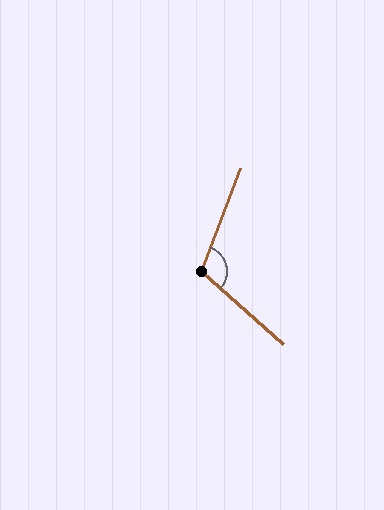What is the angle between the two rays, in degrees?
Approximately 111 degrees.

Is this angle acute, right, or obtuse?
It is obtuse.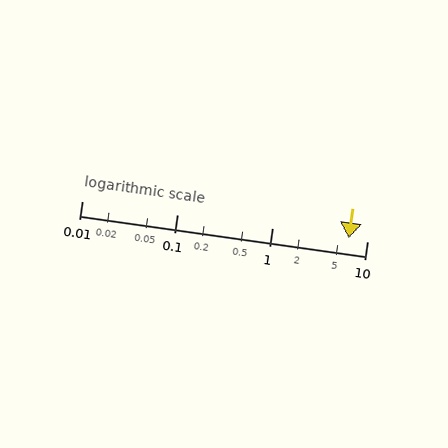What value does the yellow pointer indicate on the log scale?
The pointer indicates approximately 6.4.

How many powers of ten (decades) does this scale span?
The scale spans 3 decades, from 0.01 to 10.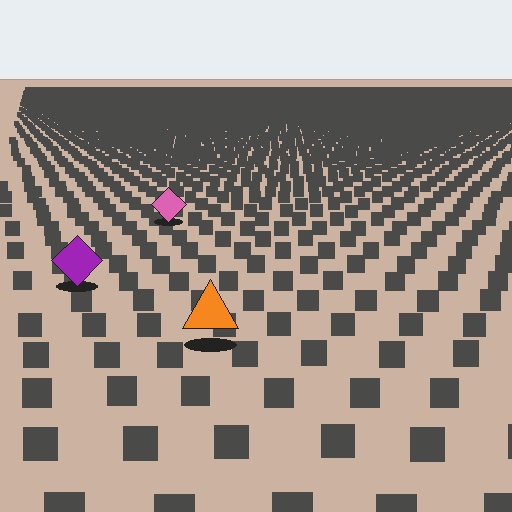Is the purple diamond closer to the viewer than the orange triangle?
No. The orange triangle is closer — you can tell from the texture gradient: the ground texture is coarser near it.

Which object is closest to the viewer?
The orange triangle is closest. The texture marks near it are larger and more spread out.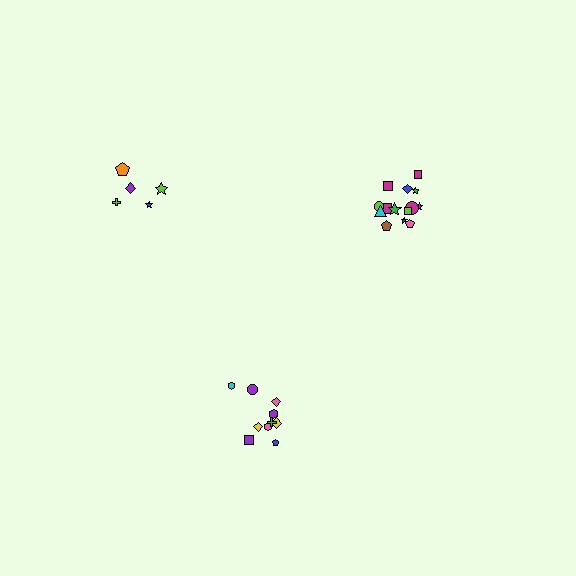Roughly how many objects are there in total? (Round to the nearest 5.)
Roughly 30 objects in total.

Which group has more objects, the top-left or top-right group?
The top-right group.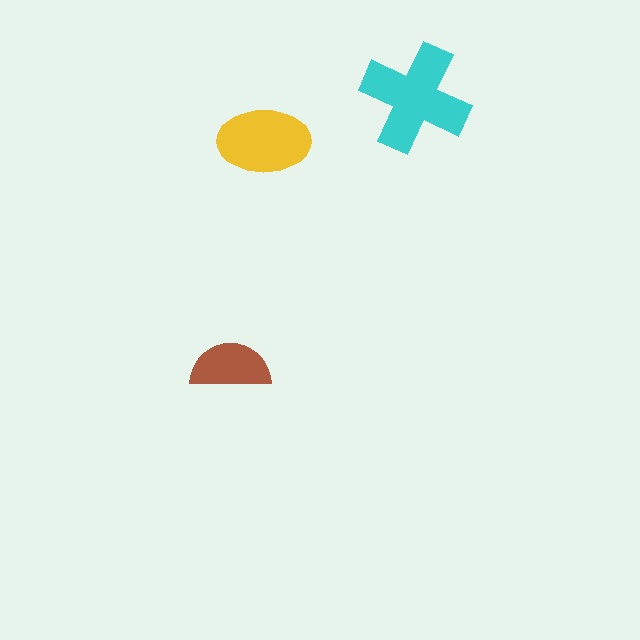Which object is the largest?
The cyan cross.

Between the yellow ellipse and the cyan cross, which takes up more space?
The cyan cross.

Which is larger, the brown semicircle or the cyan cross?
The cyan cross.